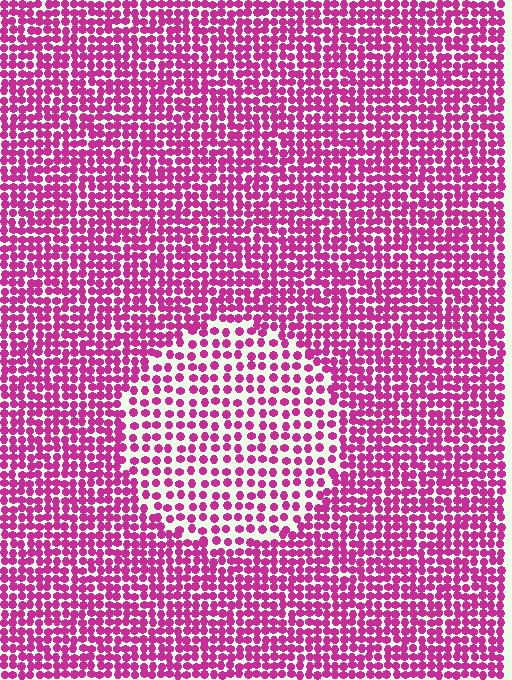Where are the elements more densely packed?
The elements are more densely packed outside the circle boundary.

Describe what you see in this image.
The image contains small magenta elements arranged at two different densities. A circle-shaped region is visible where the elements are less densely packed than the surrounding area.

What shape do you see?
I see a circle.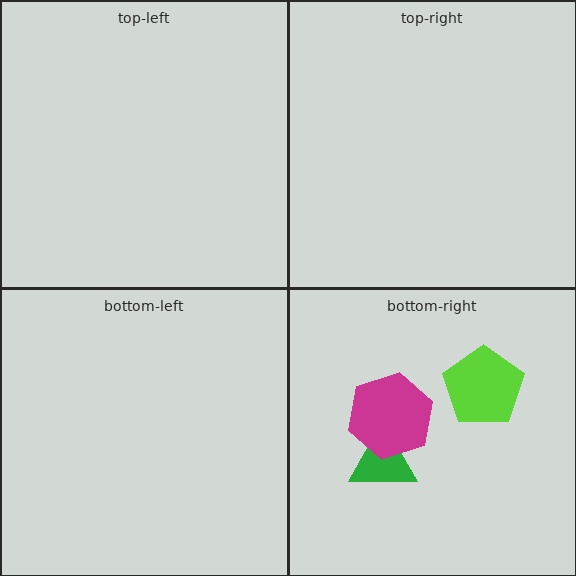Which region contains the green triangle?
The bottom-right region.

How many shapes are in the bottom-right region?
3.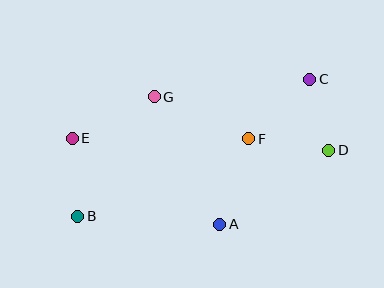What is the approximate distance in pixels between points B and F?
The distance between B and F is approximately 188 pixels.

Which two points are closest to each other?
Points C and D are closest to each other.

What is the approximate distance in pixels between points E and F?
The distance between E and F is approximately 176 pixels.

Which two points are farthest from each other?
Points B and C are farthest from each other.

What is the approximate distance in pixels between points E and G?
The distance between E and G is approximately 92 pixels.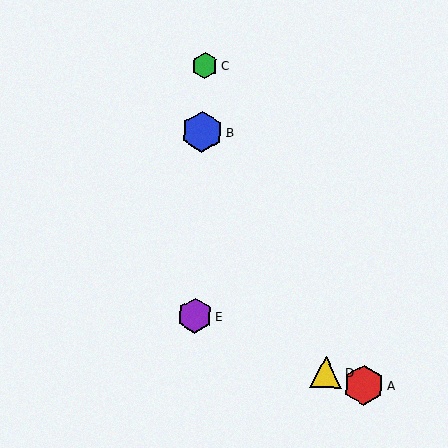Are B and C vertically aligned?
Yes, both are at x≈202.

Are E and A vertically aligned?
No, E is at x≈195 and A is at x≈364.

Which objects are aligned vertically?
Objects B, C, E are aligned vertically.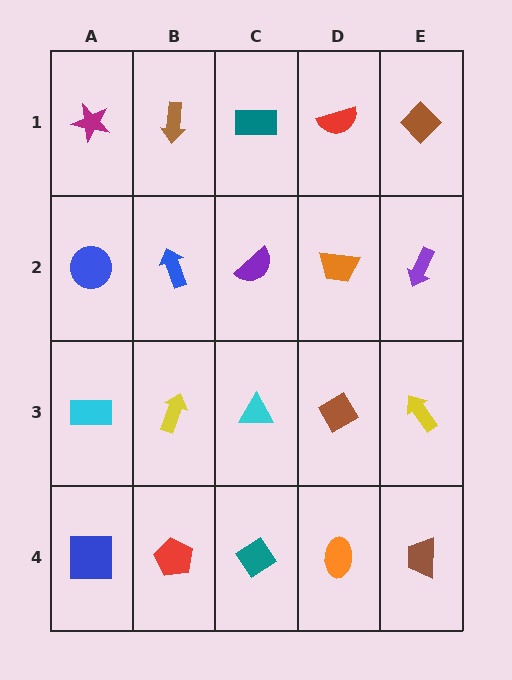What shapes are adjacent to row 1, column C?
A purple semicircle (row 2, column C), a brown arrow (row 1, column B), a red semicircle (row 1, column D).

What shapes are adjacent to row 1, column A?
A blue circle (row 2, column A), a brown arrow (row 1, column B).